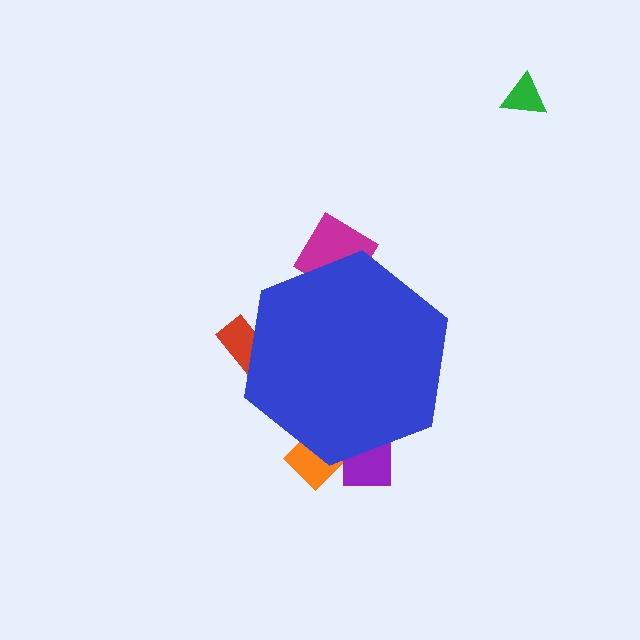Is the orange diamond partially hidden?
Yes, the orange diamond is partially hidden behind the blue hexagon.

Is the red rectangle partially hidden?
Yes, the red rectangle is partially hidden behind the blue hexagon.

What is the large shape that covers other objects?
A blue hexagon.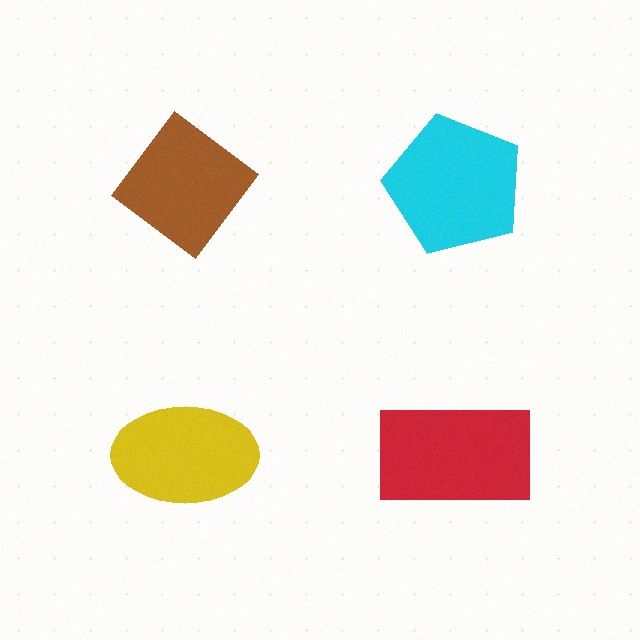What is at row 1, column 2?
A cyan pentagon.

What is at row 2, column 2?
A red rectangle.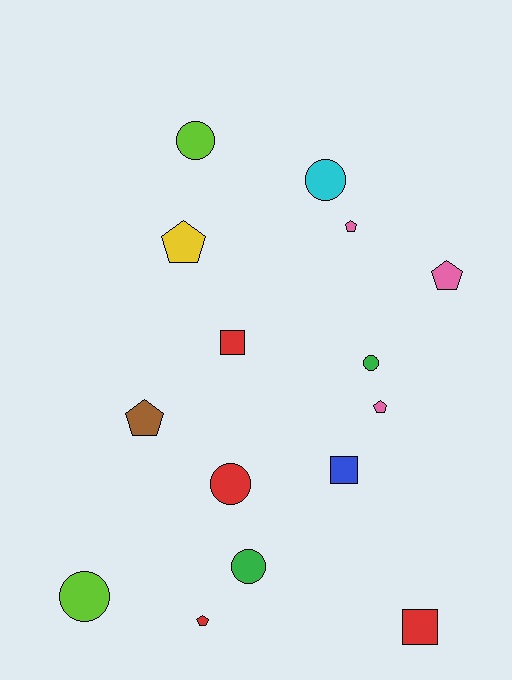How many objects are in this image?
There are 15 objects.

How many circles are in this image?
There are 6 circles.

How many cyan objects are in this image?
There is 1 cyan object.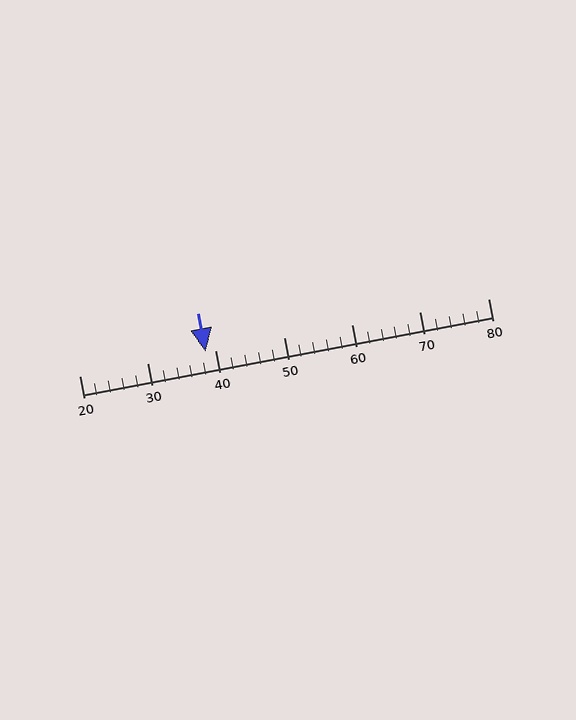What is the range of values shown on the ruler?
The ruler shows values from 20 to 80.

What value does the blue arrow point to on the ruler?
The blue arrow points to approximately 38.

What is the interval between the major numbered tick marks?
The major tick marks are spaced 10 units apart.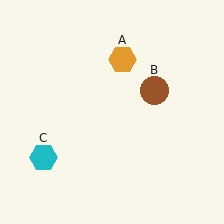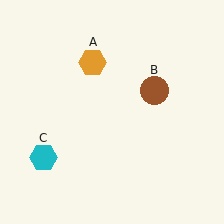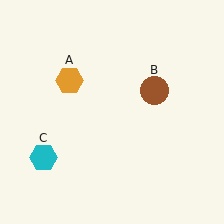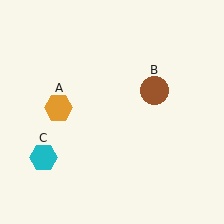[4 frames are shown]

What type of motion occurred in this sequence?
The orange hexagon (object A) rotated counterclockwise around the center of the scene.